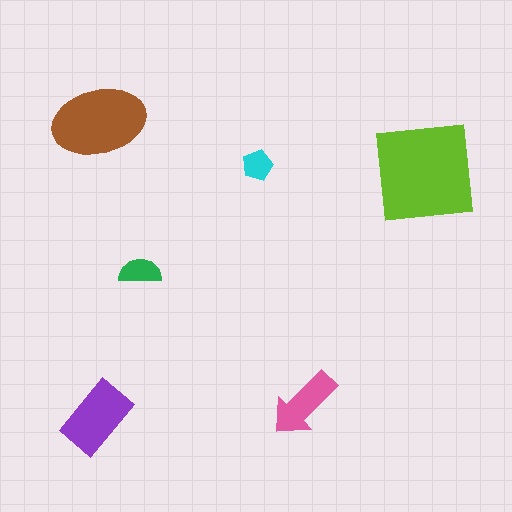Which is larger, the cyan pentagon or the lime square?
The lime square.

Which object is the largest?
The lime square.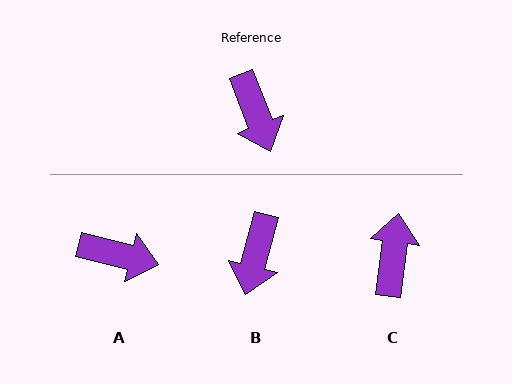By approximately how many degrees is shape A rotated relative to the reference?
Approximately 55 degrees counter-clockwise.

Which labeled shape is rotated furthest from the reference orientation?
C, about 152 degrees away.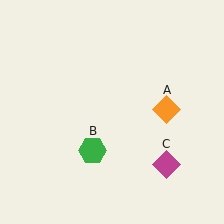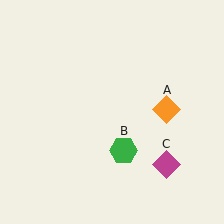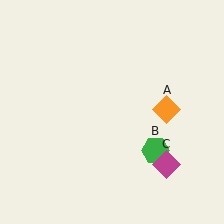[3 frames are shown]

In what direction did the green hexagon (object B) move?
The green hexagon (object B) moved right.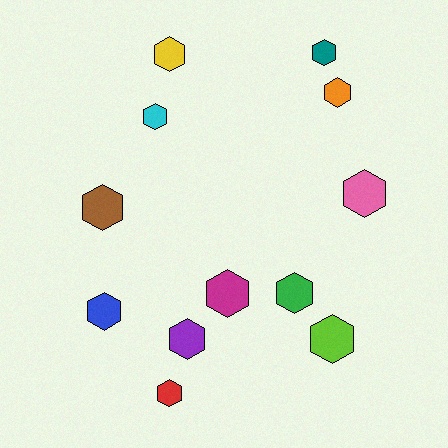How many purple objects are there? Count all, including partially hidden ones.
There is 1 purple object.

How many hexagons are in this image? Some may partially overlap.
There are 12 hexagons.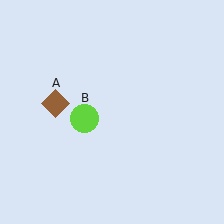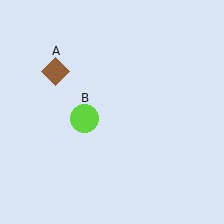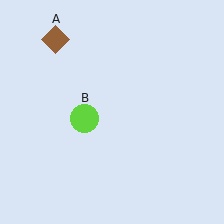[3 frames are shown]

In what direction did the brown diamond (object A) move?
The brown diamond (object A) moved up.